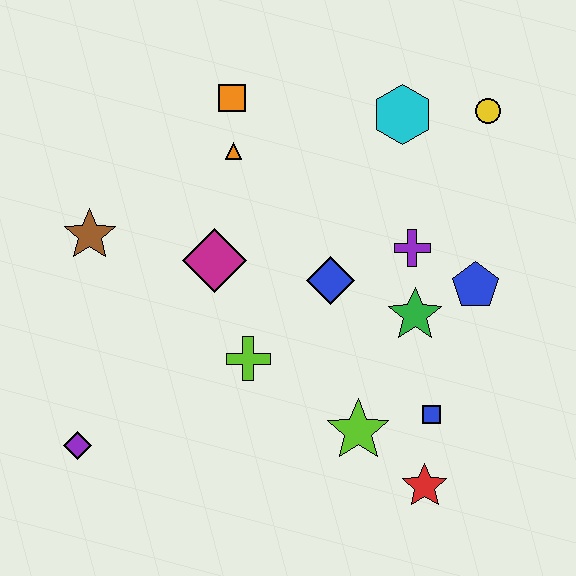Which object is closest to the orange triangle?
The orange square is closest to the orange triangle.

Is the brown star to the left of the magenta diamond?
Yes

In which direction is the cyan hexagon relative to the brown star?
The cyan hexagon is to the right of the brown star.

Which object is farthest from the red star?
The orange square is farthest from the red star.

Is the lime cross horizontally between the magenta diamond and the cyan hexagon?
Yes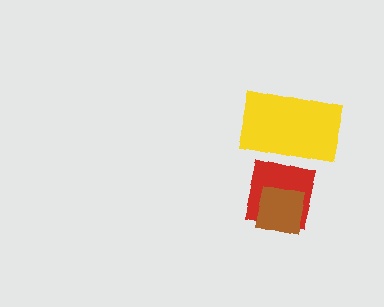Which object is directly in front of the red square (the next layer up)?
The yellow rectangle is directly in front of the red square.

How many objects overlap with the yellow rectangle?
1 object overlaps with the yellow rectangle.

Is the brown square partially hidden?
No, no other shape covers it.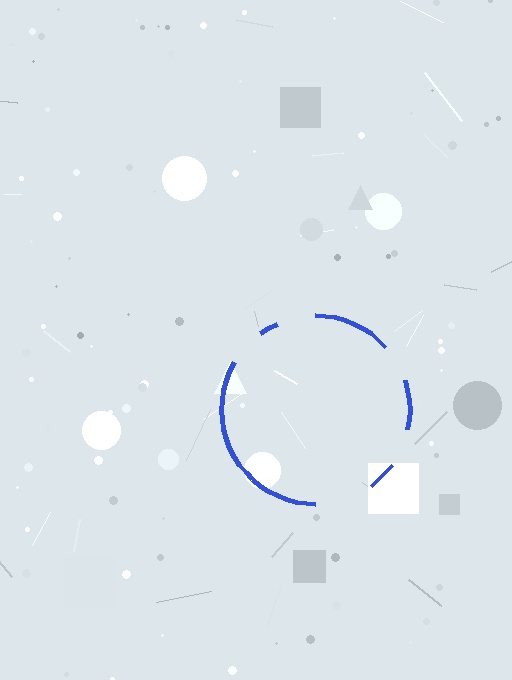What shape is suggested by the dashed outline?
The dashed outline suggests a circle.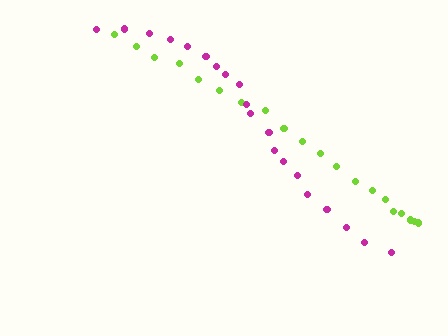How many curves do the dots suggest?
There are 2 distinct paths.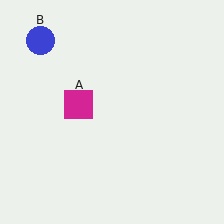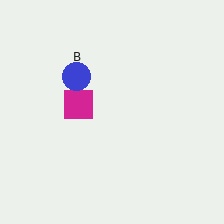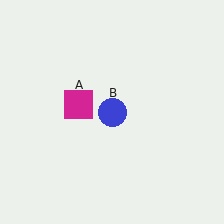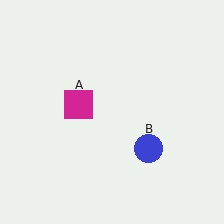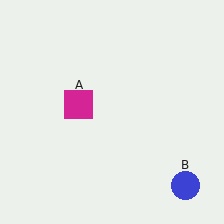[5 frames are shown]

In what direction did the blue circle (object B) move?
The blue circle (object B) moved down and to the right.